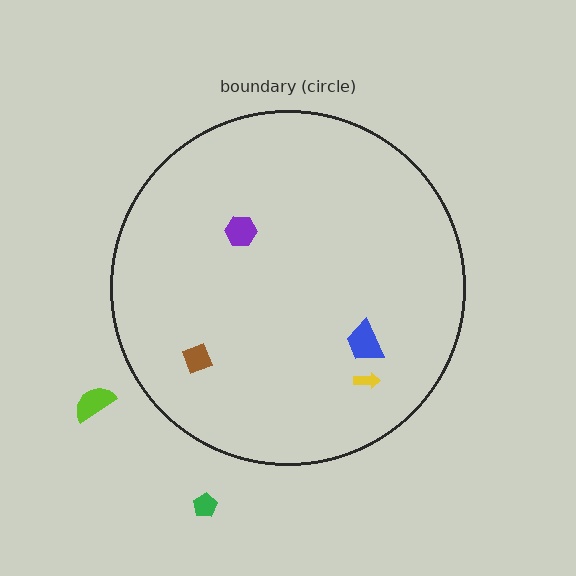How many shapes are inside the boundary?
4 inside, 2 outside.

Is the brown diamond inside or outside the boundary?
Inside.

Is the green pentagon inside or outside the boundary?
Outside.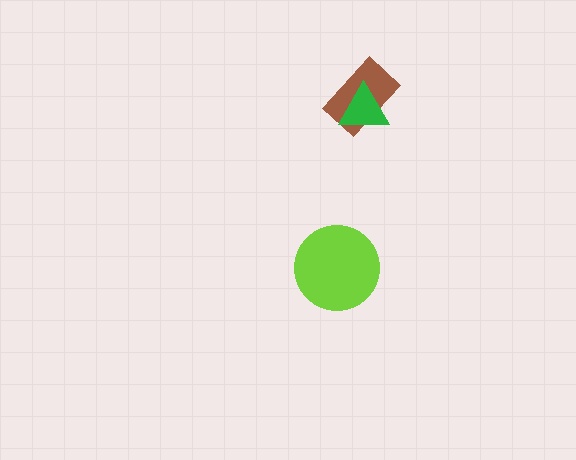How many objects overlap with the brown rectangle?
1 object overlaps with the brown rectangle.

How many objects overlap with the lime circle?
0 objects overlap with the lime circle.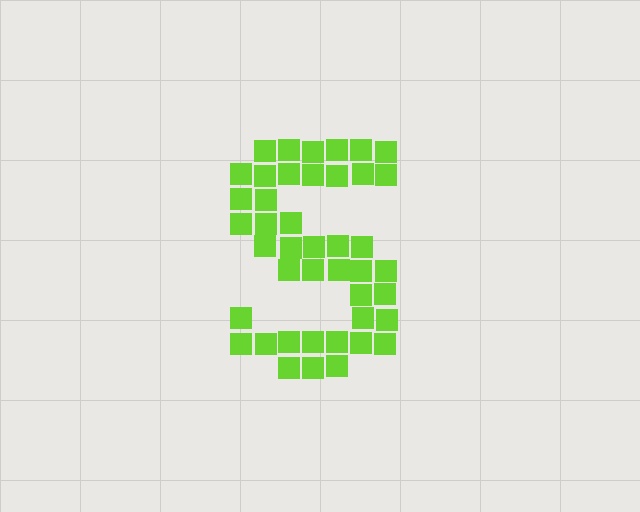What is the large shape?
The large shape is the letter S.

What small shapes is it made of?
It is made of small squares.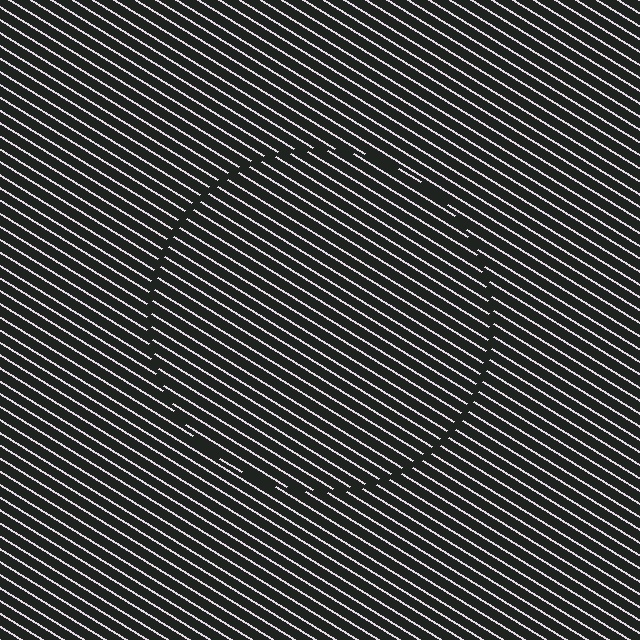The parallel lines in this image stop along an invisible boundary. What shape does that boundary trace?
An illusory circle. The interior of the shape contains the same grating, shifted by half a period — the contour is defined by the phase discontinuity where line-ends from the inner and outer gratings abut.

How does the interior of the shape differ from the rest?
The interior of the shape contains the same grating, shifted by half a period — the contour is defined by the phase discontinuity where line-ends from the inner and outer gratings abut.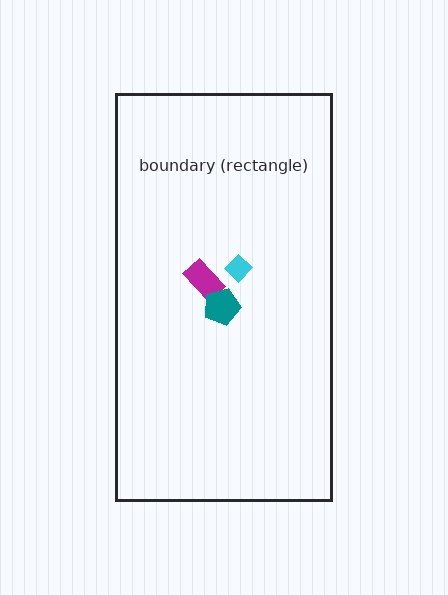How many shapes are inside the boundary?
3 inside, 0 outside.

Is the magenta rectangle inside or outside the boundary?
Inside.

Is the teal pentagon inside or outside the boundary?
Inside.